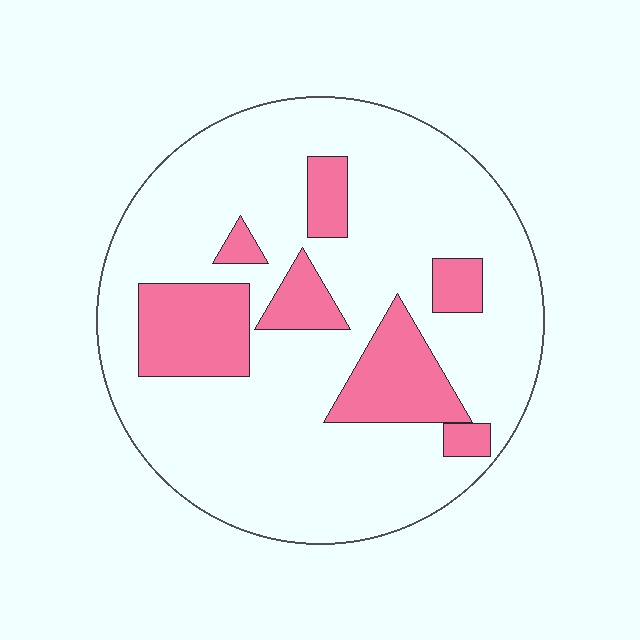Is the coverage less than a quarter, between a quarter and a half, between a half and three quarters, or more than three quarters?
Less than a quarter.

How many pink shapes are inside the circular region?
7.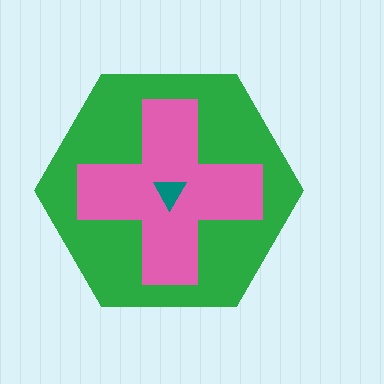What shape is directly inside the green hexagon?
The pink cross.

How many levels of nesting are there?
3.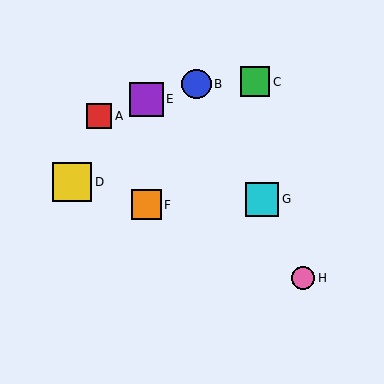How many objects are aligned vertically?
2 objects (E, F) are aligned vertically.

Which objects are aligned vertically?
Objects E, F are aligned vertically.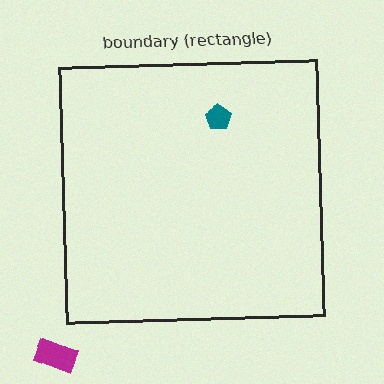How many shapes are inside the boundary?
1 inside, 1 outside.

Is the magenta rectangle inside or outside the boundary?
Outside.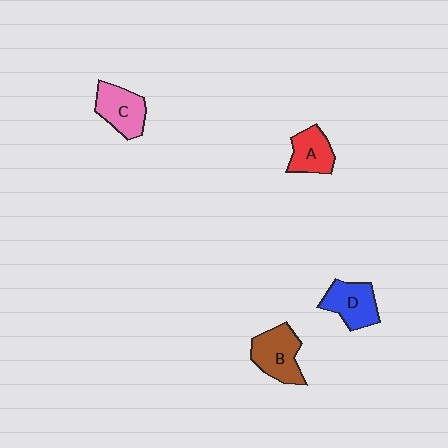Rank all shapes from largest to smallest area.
From largest to smallest: B (brown), C (pink), D (blue), A (red).